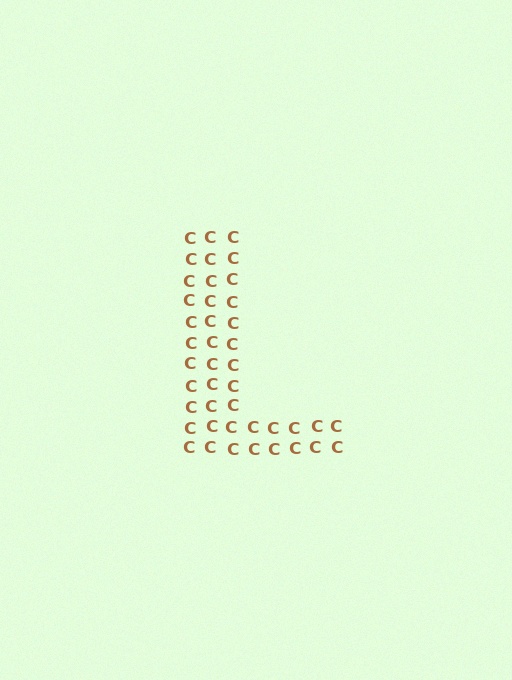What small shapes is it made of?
It is made of small letter C's.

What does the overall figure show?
The overall figure shows the letter L.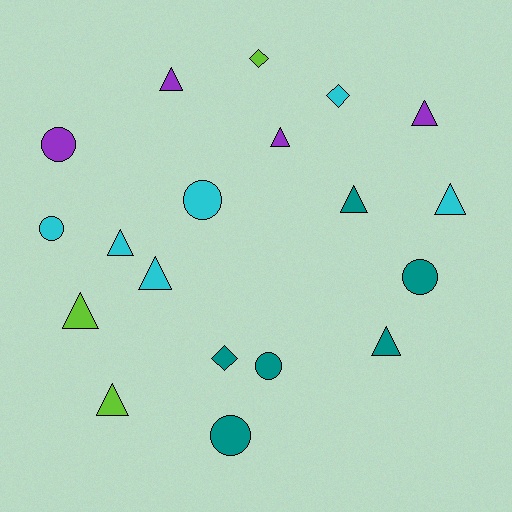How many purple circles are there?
There is 1 purple circle.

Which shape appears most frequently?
Triangle, with 10 objects.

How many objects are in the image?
There are 19 objects.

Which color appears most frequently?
Cyan, with 6 objects.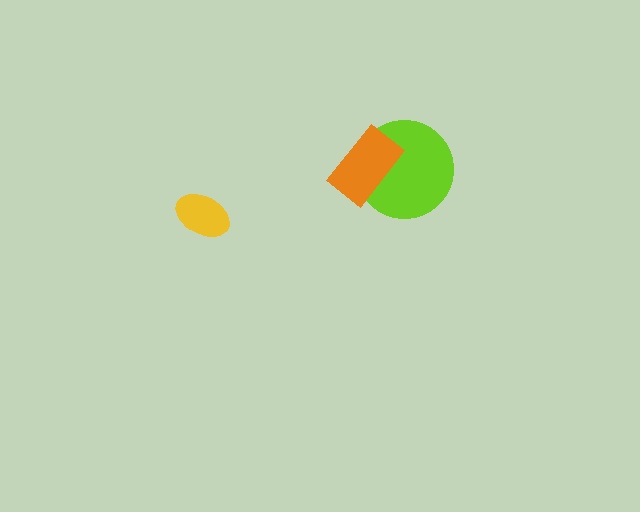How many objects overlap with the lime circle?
1 object overlaps with the lime circle.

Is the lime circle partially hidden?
Yes, it is partially covered by another shape.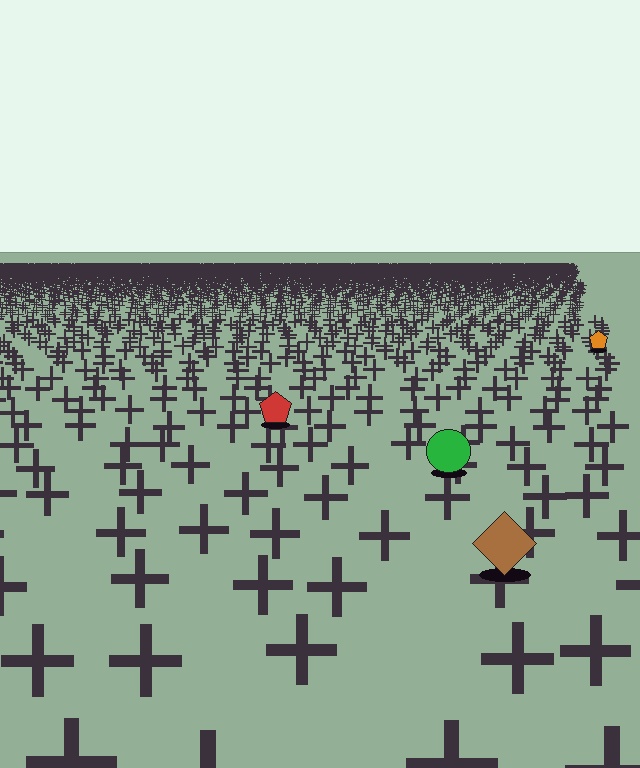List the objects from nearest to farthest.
From nearest to farthest: the brown diamond, the green circle, the red pentagon, the orange pentagon.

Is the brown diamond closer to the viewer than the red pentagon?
Yes. The brown diamond is closer — you can tell from the texture gradient: the ground texture is coarser near it.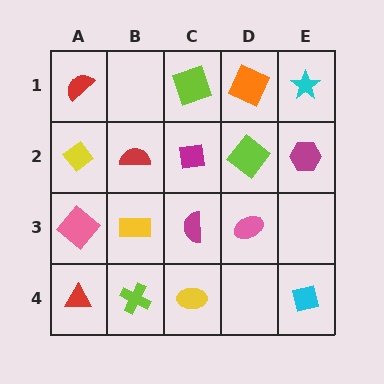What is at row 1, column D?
An orange square.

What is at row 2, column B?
A red semicircle.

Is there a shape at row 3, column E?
No, that cell is empty.